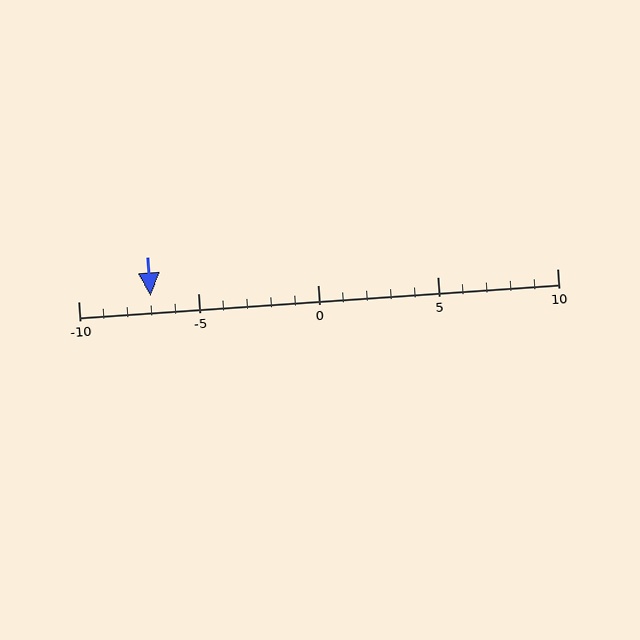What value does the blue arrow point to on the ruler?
The blue arrow points to approximately -7.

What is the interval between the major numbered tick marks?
The major tick marks are spaced 5 units apart.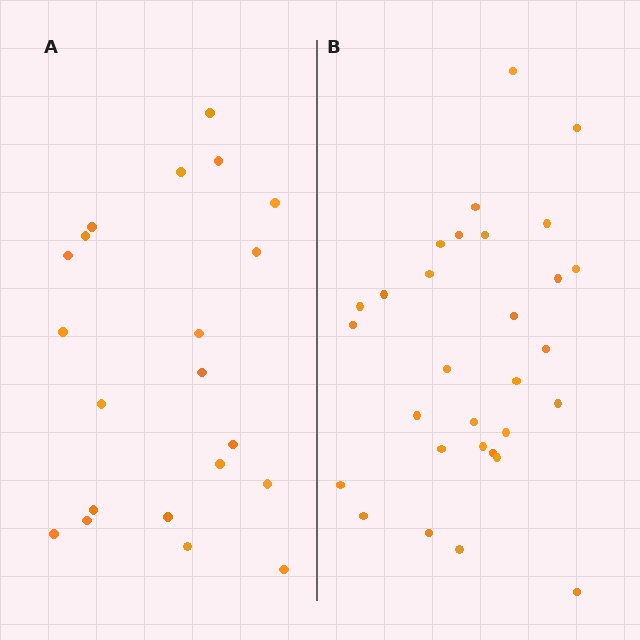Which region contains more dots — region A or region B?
Region B (the right region) has more dots.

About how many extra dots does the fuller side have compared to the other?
Region B has roughly 8 or so more dots than region A.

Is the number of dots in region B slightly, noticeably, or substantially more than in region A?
Region B has noticeably more, but not dramatically so. The ratio is roughly 1.4 to 1.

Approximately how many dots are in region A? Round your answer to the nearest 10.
About 20 dots. (The exact count is 21, which rounds to 20.)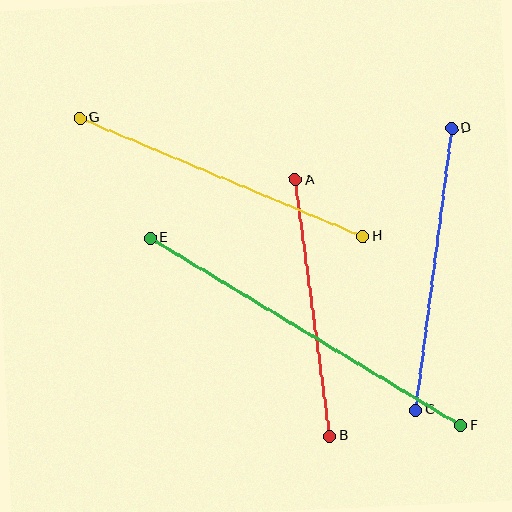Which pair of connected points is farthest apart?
Points E and F are farthest apart.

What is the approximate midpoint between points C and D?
The midpoint is at approximately (434, 269) pixels.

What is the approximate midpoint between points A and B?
The midpoint is at approximately (313, 308) pixels.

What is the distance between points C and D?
The distance is approximately 284 pixels.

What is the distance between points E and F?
The distance is approximately 363 pixels.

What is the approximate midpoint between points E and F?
The midpoint is at approximately (306, 332) pixels.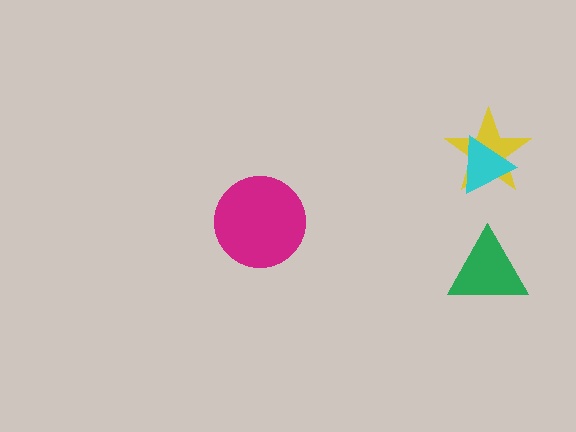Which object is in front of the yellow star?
The cyan triangle is in front of the yellow star.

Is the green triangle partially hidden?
No, no other shape covers it.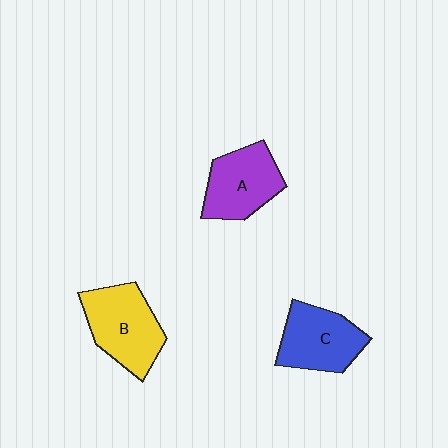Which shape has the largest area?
Shape B (yellow).